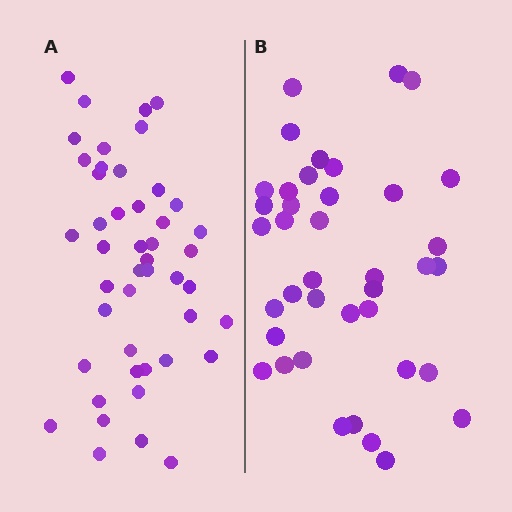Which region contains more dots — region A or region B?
Region A (the left region) has more dots.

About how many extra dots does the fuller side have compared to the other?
Region A has roughly 8 or so more dots than region B.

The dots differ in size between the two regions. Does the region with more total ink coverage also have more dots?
No. Region B has more total ink coverage because its dots are larger, but region A actually contains more individual dots. Total area can be misleading — the number of items is what matters here.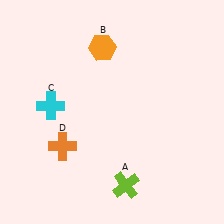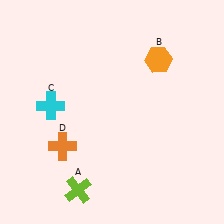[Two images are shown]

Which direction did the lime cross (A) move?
The lime cross (A) moved left.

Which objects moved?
The objects that moved are: the lime cross (A), the orange hexagon (B).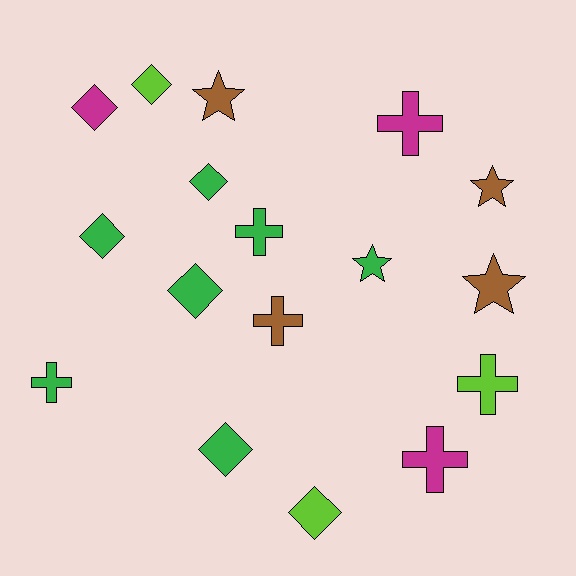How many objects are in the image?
There are 17 objects.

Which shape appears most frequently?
Diamond, with 7 objects.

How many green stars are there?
There is 1 green star.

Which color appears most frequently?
Green, with 7 objects.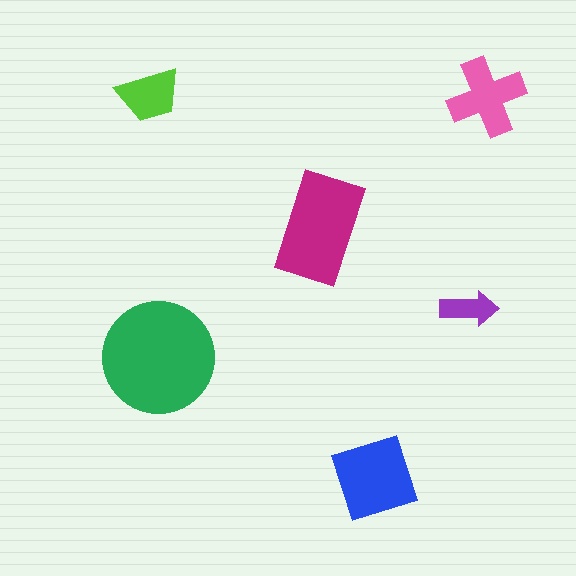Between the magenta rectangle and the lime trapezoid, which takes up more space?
The magenta rectangle.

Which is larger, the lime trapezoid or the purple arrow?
The lime trapezoid.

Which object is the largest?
The green circle.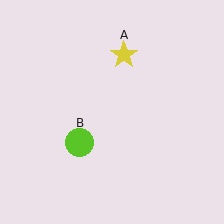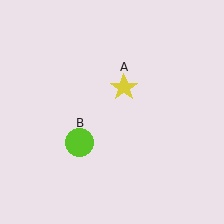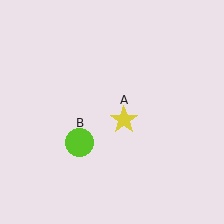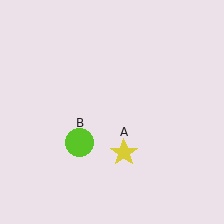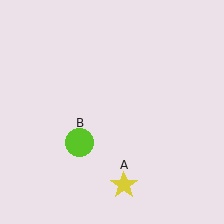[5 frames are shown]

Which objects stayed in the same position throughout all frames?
Lime circle (object B) remained stationary.